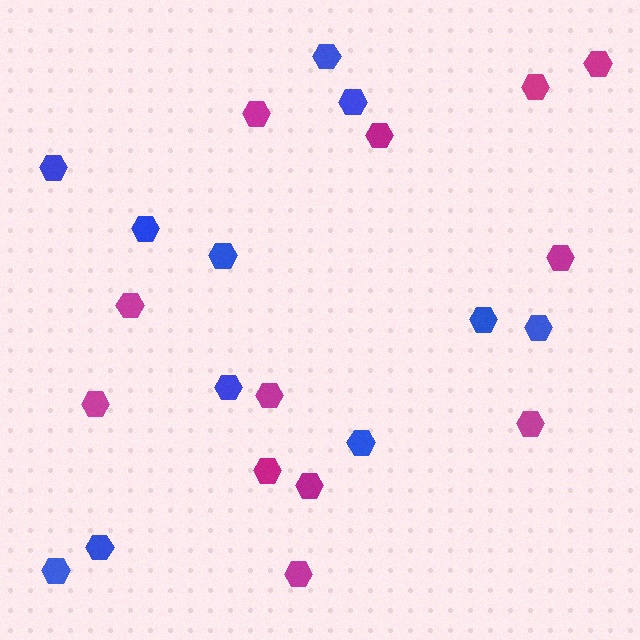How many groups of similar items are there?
There are 2 groups: one group of blue hexagons (11) and one group of magenta hexagons (12).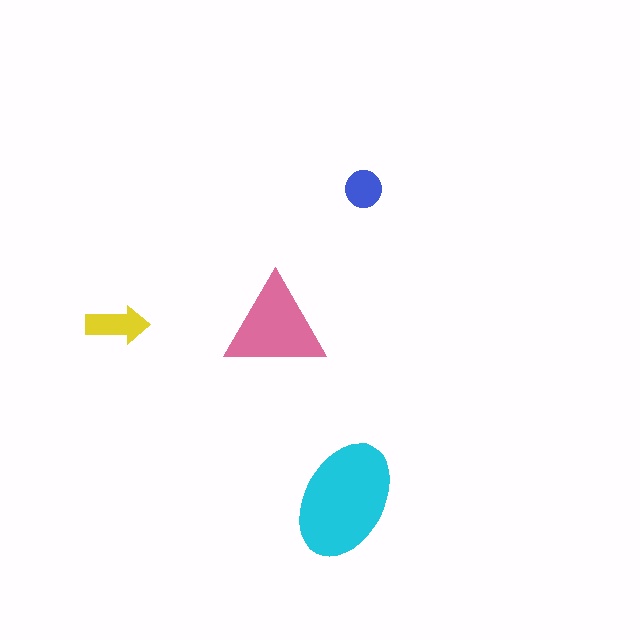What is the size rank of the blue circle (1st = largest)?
4th.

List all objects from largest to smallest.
The cyan ellipse, the pink triangle, the yellow arrow, the blue circle.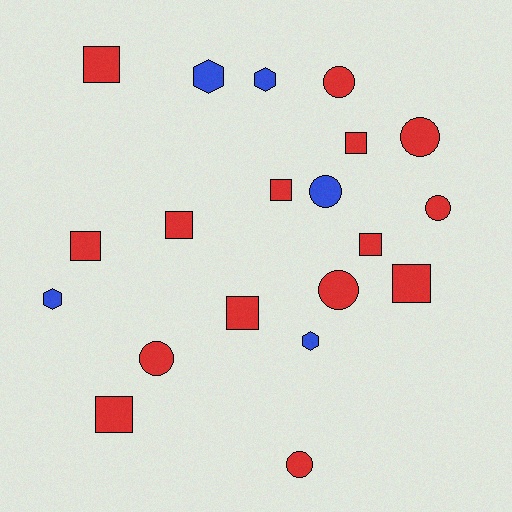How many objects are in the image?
There are 20 objects.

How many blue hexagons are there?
There are 4 blue hexagons.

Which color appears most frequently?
Red, with 15 objects.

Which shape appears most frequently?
Square, with 9 objects.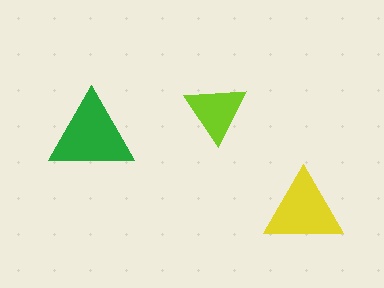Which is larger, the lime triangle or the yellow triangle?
The yellow one.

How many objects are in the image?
There are 3 objects in the image.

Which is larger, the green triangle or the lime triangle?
The green one.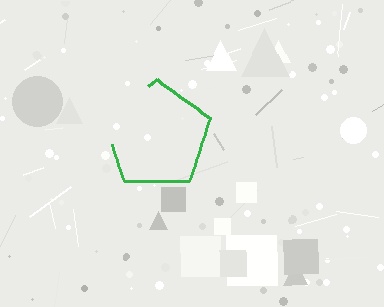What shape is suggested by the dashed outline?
The dashed outline suggests a pentagon.